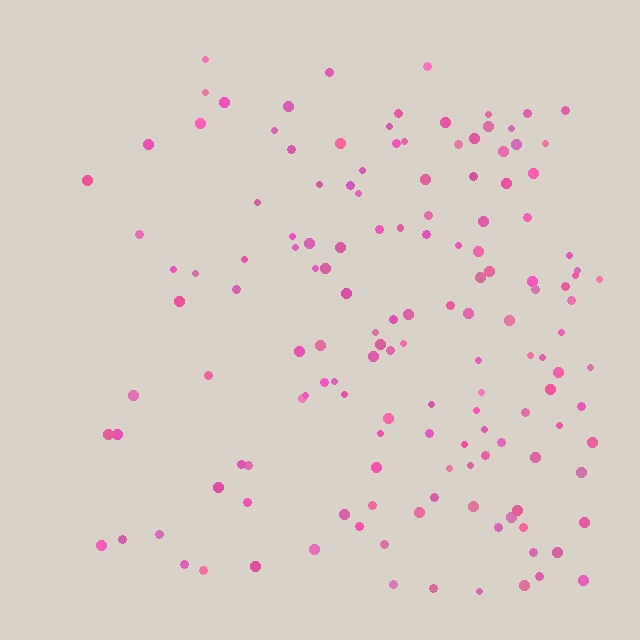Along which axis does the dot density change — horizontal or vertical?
Horizontal.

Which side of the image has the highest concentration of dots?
The right.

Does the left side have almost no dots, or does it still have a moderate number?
Still a moderate number, just noticeably fewer than the right.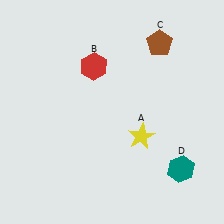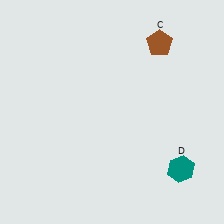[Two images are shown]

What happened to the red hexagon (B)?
The red hexagon (B) was removed in Image 2. It was in the top-left area of Image 1.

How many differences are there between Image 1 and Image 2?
There are 2 differences between the two images.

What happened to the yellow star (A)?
The yellow star (A) was removed in Image 2. It was in the bottom-right area of Image 1.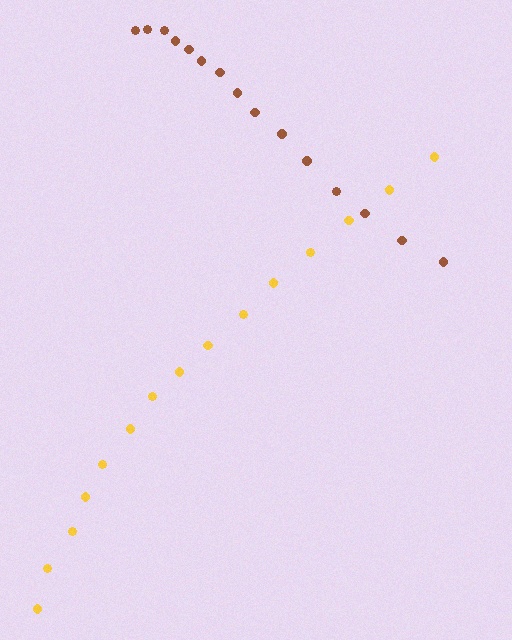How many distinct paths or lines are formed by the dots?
There are 2 distinct paths.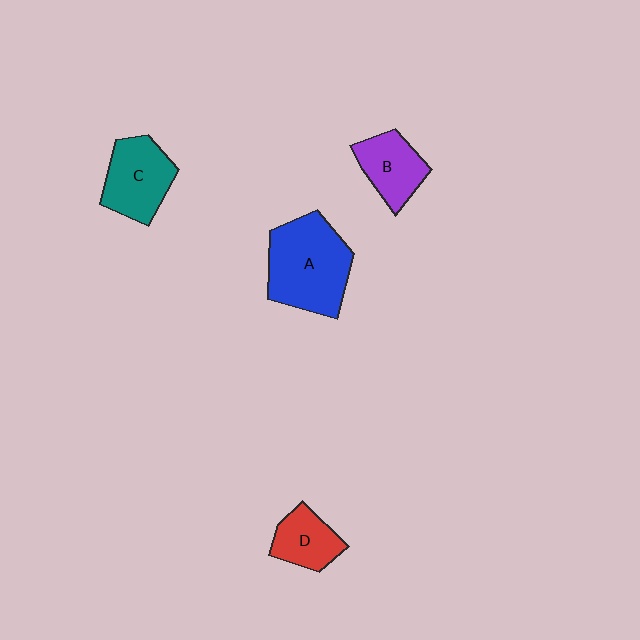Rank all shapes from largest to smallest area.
From largest to smallest: A (blue), C (teal), B (purple), D (red).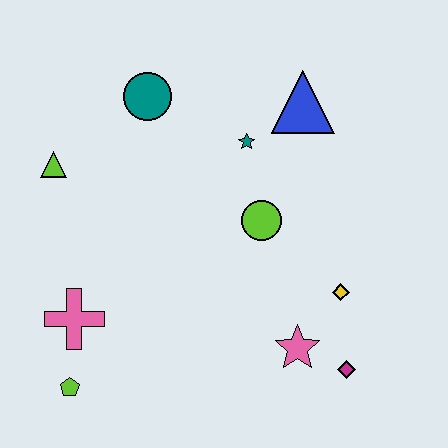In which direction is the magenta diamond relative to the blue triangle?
The magenta diamond is below the blue triangle.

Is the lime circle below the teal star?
Yes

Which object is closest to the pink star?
The magenta diamond is closest to the pink star.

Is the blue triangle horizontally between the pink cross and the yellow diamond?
Yes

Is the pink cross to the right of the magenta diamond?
No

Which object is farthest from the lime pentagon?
The blue triangle is farthest from the lime pentagon.